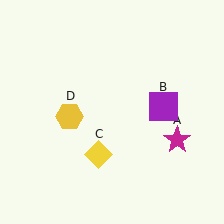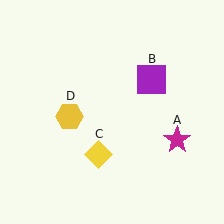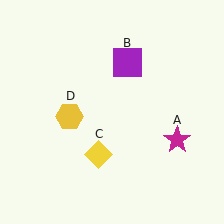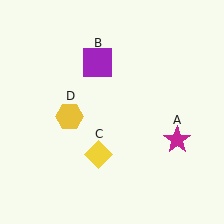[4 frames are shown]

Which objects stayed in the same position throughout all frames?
Magenta star (object A) and yellow diamond (object C) and yellow hexagon (object D) remained stationary.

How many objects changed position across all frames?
1 object changed position: purple square (object B).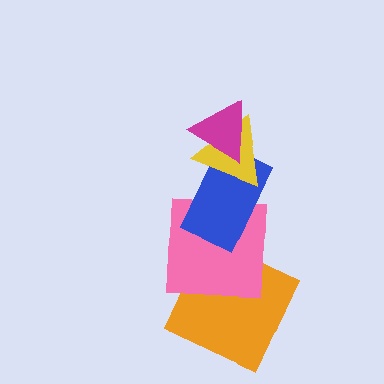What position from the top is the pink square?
The pink square is 4th from the top.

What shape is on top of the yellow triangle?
The magenta triangle is on top of the yellow triangle.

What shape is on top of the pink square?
The blue rectangle is on top of the pink square.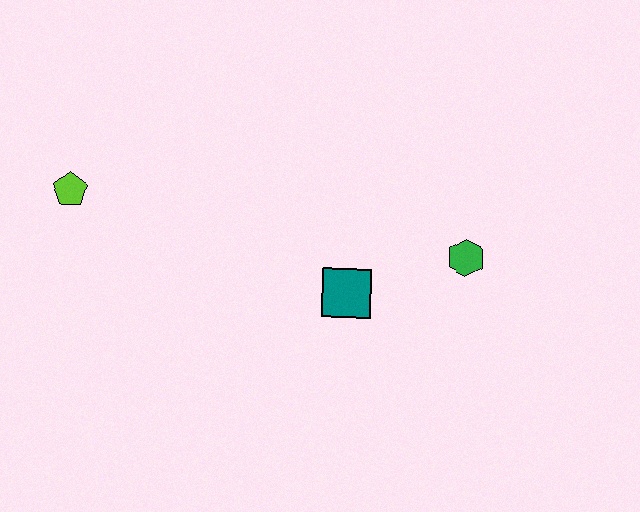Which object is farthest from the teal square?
The lime pentagon is farthest from the teal square.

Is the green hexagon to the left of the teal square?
No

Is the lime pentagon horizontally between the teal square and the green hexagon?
No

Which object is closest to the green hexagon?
The teal square is closest to the green hexagon.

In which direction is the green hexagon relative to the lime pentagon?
The green hexagon is to the right of the lime pentagon.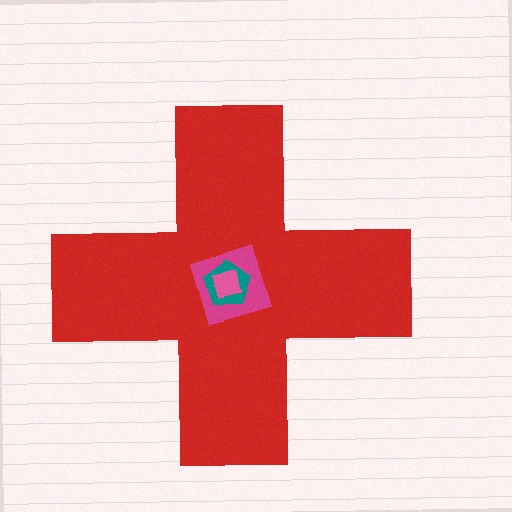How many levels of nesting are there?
4.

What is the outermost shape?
The red cross.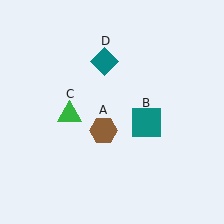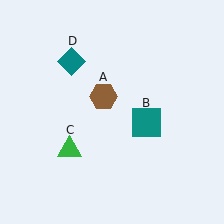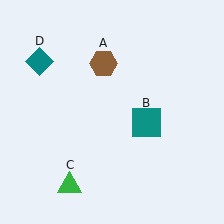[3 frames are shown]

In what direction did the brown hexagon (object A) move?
The brown hexagon (object A) moved up.